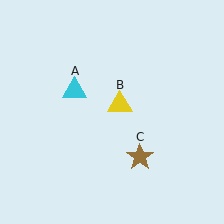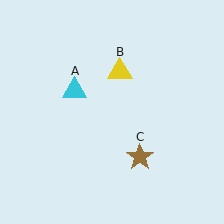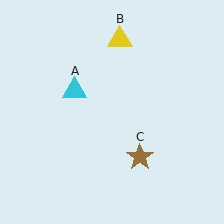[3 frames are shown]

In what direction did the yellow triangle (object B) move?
The yellow triangle (object B) moved up.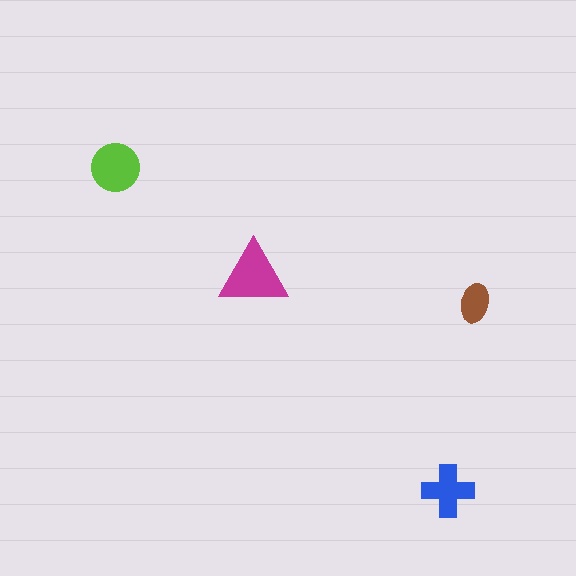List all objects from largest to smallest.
The magenta triangle, the lime circle, the blue cross, the brown ellipse.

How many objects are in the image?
There are 4 objects in the image.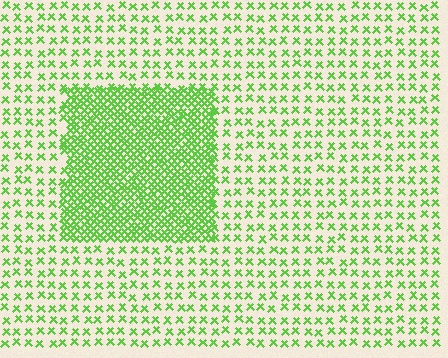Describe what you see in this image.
The image contains small lime elements arranged at two different densities. A rectangle-shaped region is visible where the elements are more densely packed than the surrounding area.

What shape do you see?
I see a rectangle.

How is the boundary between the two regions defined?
The boundary is defined by a change in element density (approximately 3.0x ratio). All elements are the same color, size, and shape.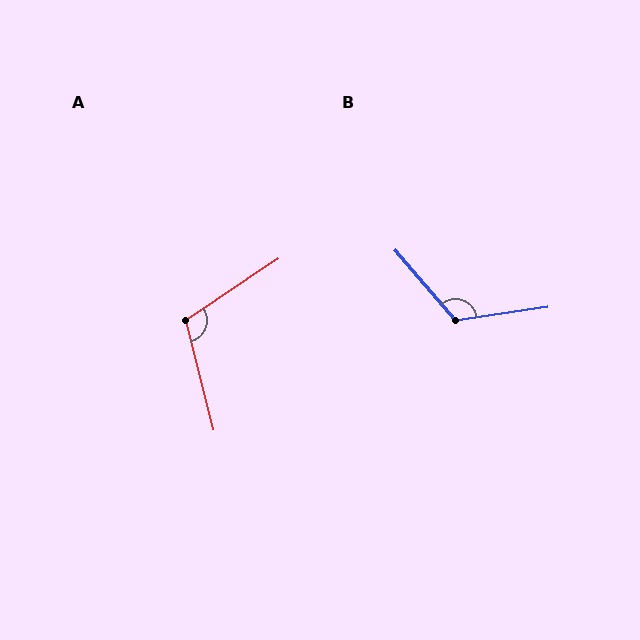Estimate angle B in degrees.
Approximately 122 degrees.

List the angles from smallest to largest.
A (110°), B (122°).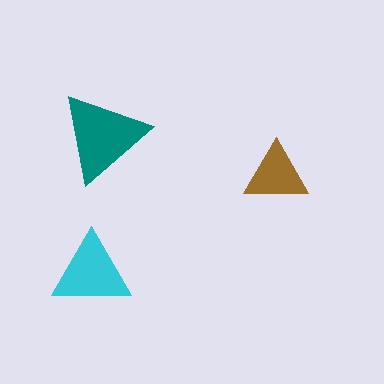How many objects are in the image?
There are 3 objects in the image.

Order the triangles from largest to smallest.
the teal one, the cyan one, the brown one.